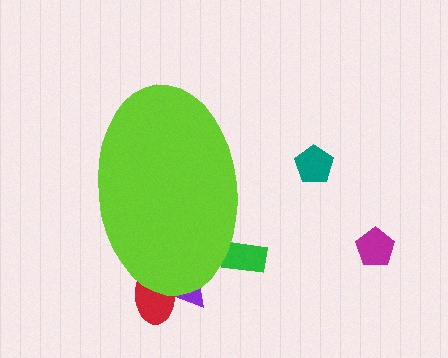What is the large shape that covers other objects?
A lime ellipse.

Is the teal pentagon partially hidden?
No, the teal pentagon is fully visible.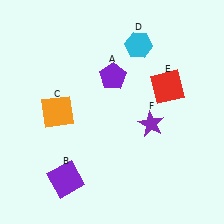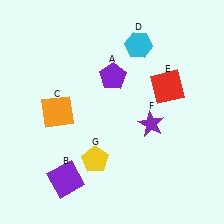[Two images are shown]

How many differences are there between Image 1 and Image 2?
There is 1 difference between the two images.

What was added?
A yellow pentagon (G) was added in Image 2.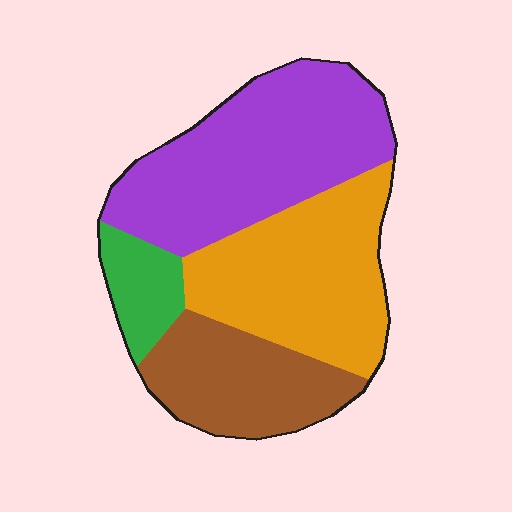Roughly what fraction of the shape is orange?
Orange covers around 30% of the shape.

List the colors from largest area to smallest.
From largest to smallest: purple, orange, brown, green.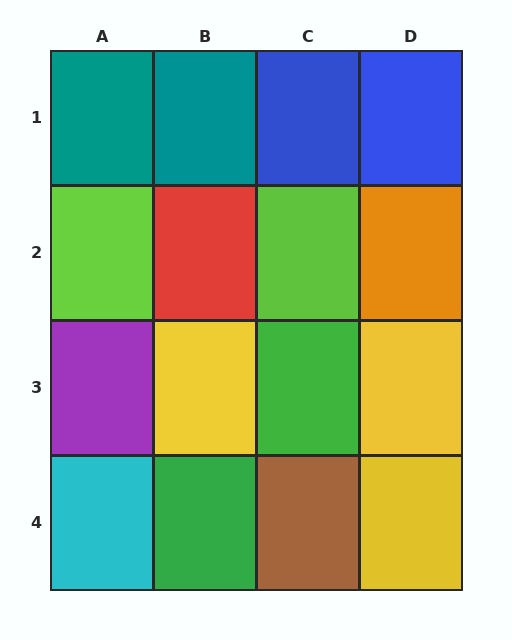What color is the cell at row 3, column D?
Yellow.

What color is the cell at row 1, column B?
Teal.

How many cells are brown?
1 cell is brown.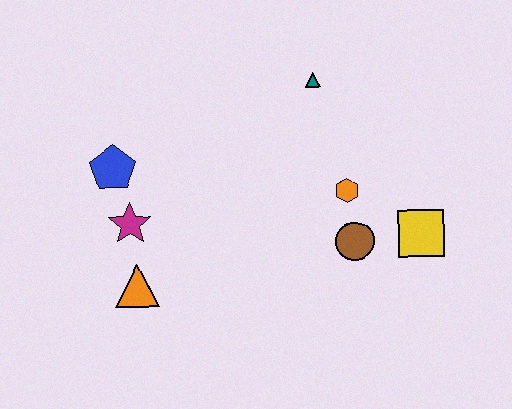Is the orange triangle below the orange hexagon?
Yes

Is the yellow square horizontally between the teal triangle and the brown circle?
No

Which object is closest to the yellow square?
The brown circle is closest to the yellow square.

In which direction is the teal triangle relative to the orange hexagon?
The teal triangle is above the orange hexagon.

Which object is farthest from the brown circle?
The blue pentagon is farthest from the brown circle.